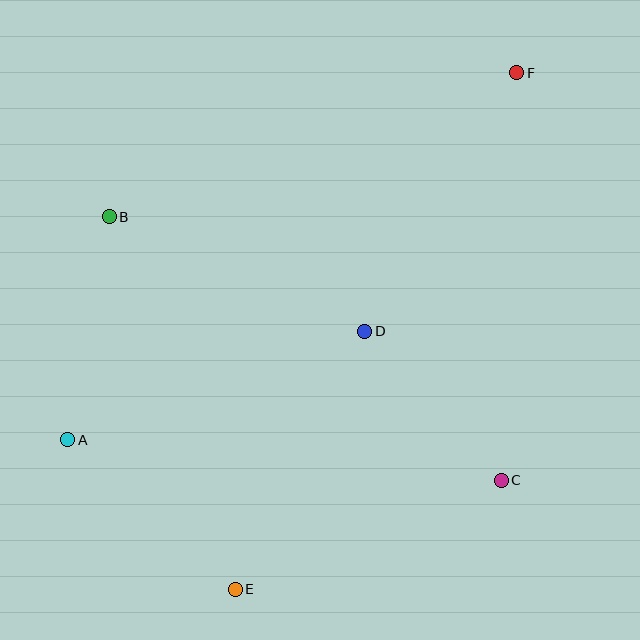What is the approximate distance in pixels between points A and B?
The distance between A and B is approximately 227 pixels.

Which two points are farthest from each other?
Points E and F are farthest from each other.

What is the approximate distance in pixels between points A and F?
The distance between A and F is approximately 580 pixels.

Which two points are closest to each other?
Points C and D are closest to each other.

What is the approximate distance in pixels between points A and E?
The distance between A and E is approximately 225 pixels.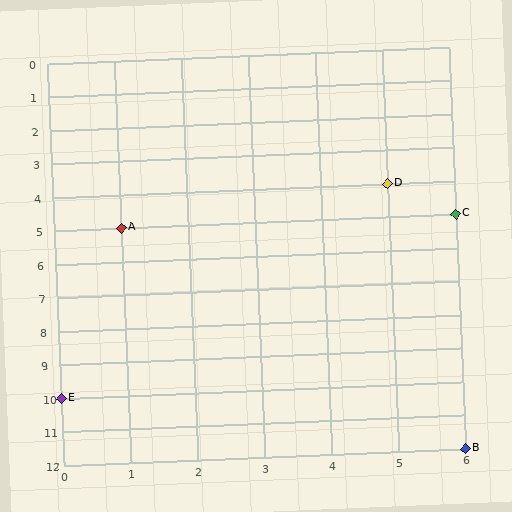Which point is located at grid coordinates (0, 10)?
Point E is at (0, 10).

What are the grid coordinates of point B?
Point B is at grid coordinates (6, 12).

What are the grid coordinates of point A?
Point A is at grid coordinates (1, 5).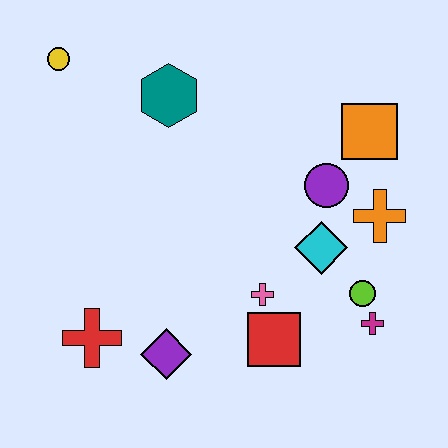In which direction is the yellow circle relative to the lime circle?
The yellow circle is to the left of the lime circle.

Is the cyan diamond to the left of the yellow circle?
No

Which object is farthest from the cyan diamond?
The yellow circle is farthest from the cyan diamond.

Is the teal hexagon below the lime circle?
No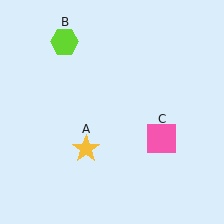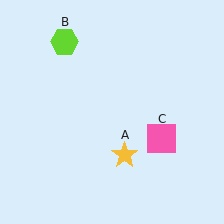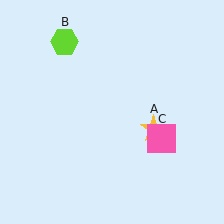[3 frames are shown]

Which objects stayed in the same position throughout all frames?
Lime hexagon (object B) and pink square (object C) remained stationary.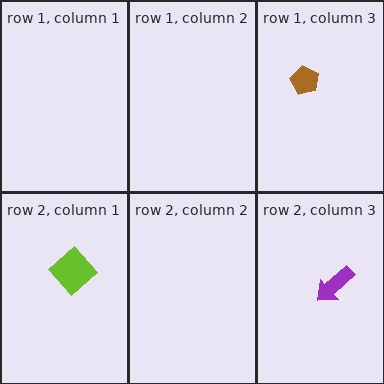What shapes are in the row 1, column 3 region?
The brown pentagon.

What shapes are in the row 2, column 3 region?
The purple arrow.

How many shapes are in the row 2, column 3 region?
1.